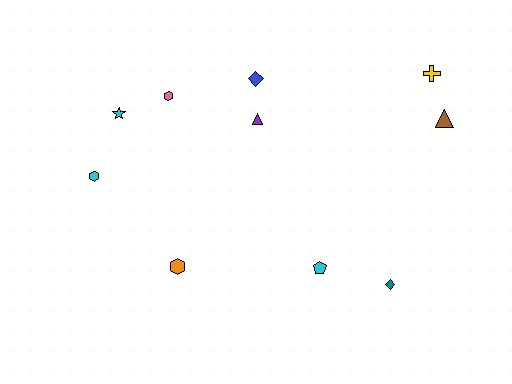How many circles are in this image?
There are no circles.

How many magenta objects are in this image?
There are no magenta objects.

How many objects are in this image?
There are 10 objects.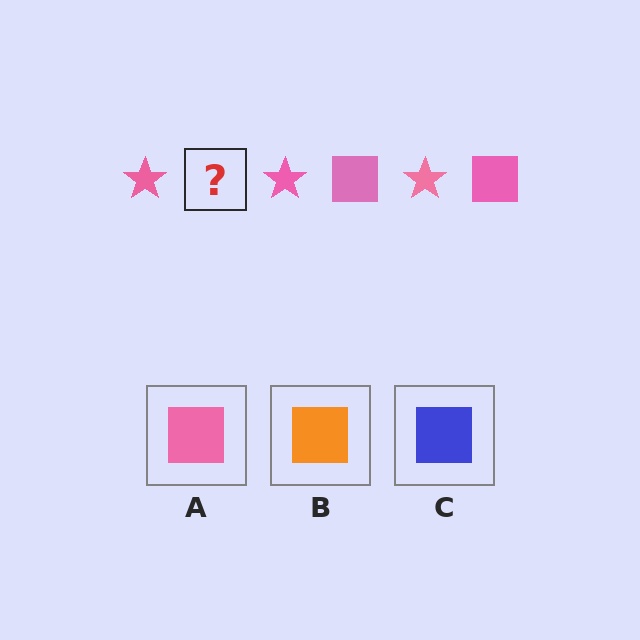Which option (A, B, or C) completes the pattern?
A.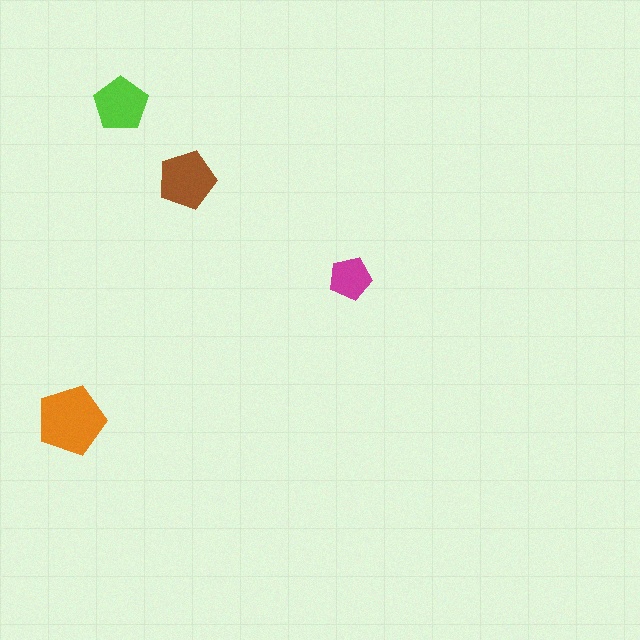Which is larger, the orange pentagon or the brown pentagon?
The orange one.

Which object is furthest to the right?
The magenta pentagon is rightmost.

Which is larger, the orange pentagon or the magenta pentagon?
The orange one.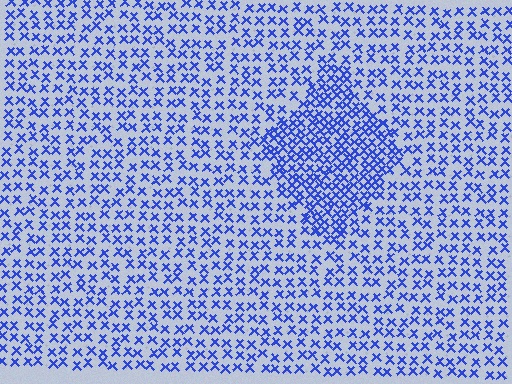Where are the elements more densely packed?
The elements are more densely packed inside the diamond boundary.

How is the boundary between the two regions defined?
The boundary is defined by a change in element density (approximately 1.9x ratio). All elements are the same color, size, and shape.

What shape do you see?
I see a diamond.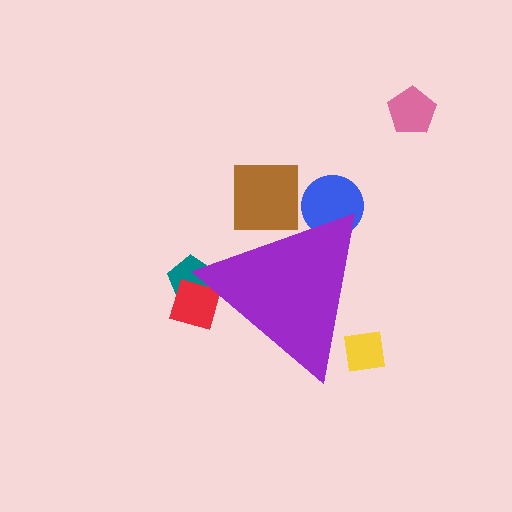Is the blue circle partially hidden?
Yes, the blue circle is partially hidden behind the purple triangle.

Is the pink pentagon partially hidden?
No, the pink pentagon is fully visible.